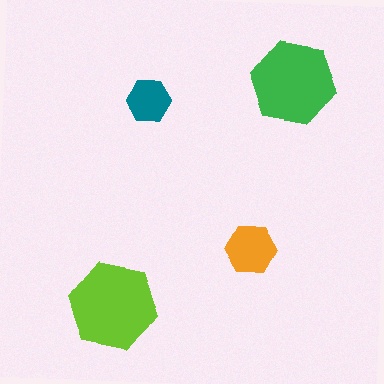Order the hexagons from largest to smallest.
the lime one, the green one, the orange one, the teal one.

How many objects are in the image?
There are 4 objects in the image.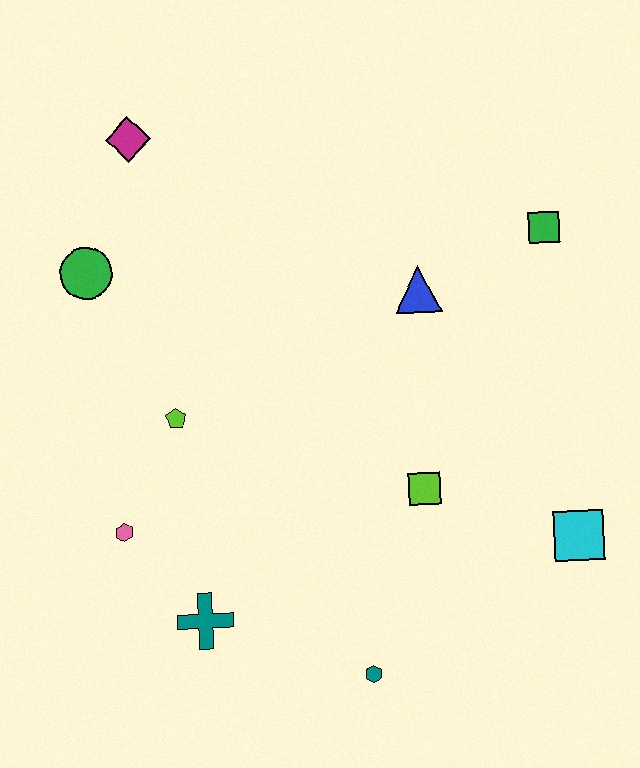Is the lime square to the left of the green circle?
No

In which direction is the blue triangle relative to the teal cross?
The blue triangle is above the teal cross.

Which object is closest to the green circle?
The magenta diamond is closest to the green circle.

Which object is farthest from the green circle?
The cyan square is farthest from the green circle.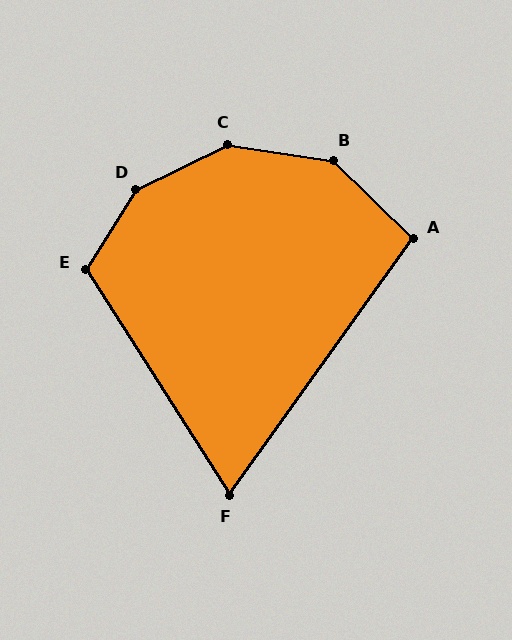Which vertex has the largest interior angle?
D, at approximately 148 degrees.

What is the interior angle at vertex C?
Approximately 146 degrees (obtuse).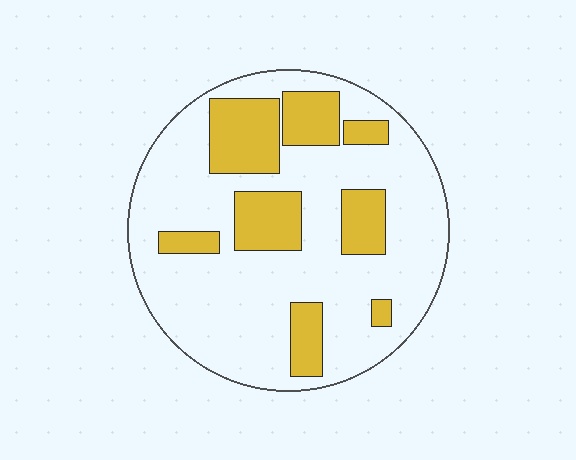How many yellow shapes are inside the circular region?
8.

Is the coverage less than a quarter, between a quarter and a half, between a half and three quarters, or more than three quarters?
Between a quarter and a half.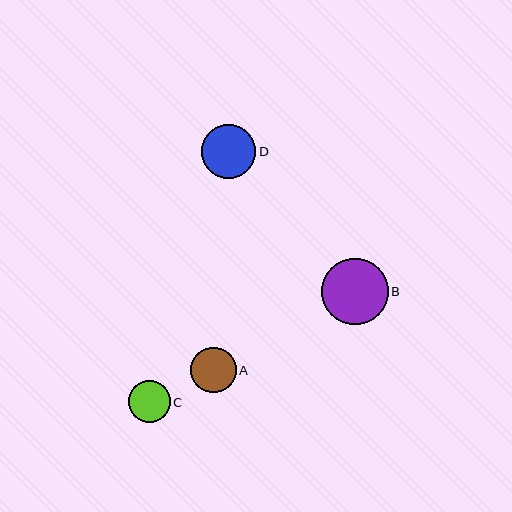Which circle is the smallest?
Circle C is the smallest with a size of approximately 41 pixels.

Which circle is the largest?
Circle B is the largest with a size of approximately 66 pixels.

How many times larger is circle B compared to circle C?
Circle B is approximately 1.6 times the size of circle C.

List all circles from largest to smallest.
From largest to smallest: B, D, A, C.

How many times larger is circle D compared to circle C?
Circle D is approximately 1.3 times the size of circle C.